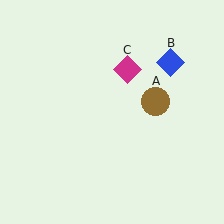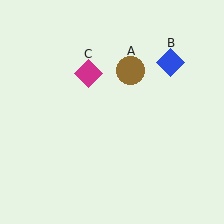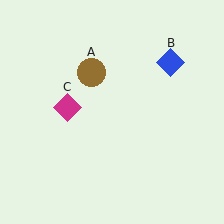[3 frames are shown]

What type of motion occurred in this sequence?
The brown circle (object A), magenta diamond (object C) rotated counterclockwise around the center of the scene.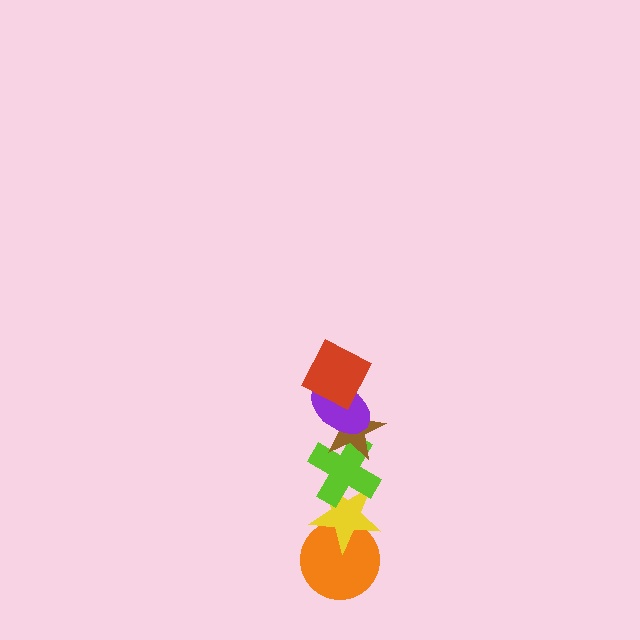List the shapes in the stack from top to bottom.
From top to bottom: the red square, the purple ellipse, the brown star, the lime cross, the yellow star, the orange circle.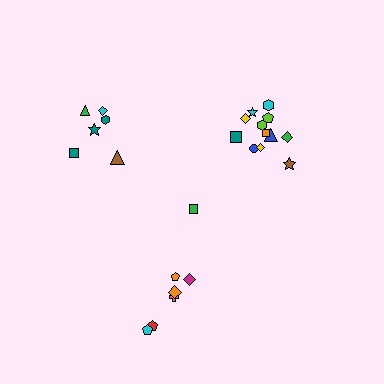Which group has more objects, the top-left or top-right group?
The top-right group.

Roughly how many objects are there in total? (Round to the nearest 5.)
Roughly 25 objects in total.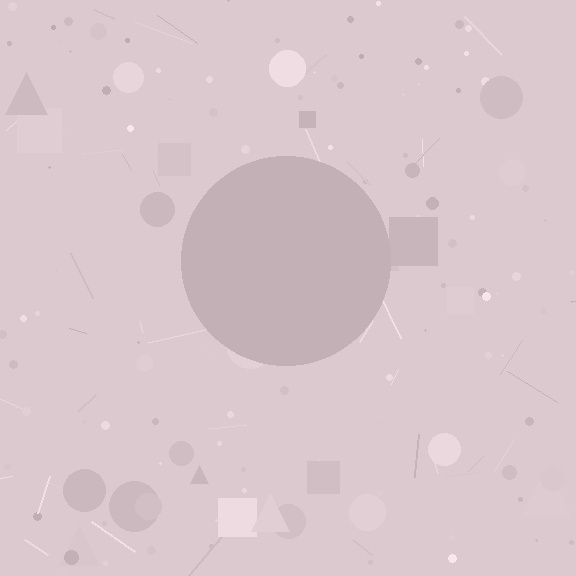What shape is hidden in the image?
A circle is hidden in the image.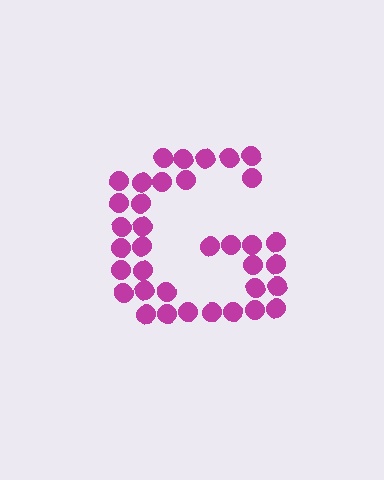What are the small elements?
The small elements are circles.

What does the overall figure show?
The overall figure shows the letter G.